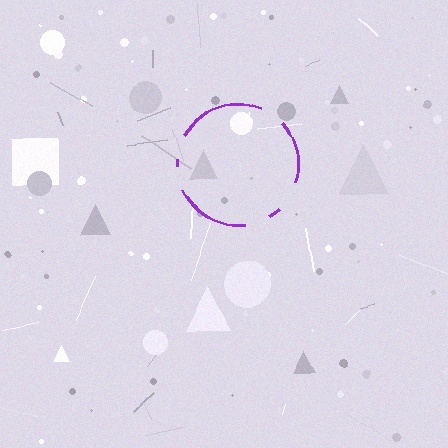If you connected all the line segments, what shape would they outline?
They would outline a circle.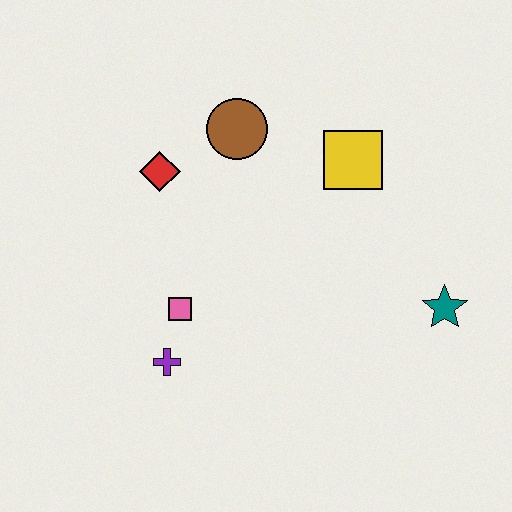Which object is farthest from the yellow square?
The purple cross is farthest from the yellow square.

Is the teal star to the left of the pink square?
No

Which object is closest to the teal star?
The yellow square is closest to the teal star.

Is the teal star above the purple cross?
Yes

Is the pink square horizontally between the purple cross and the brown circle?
Yes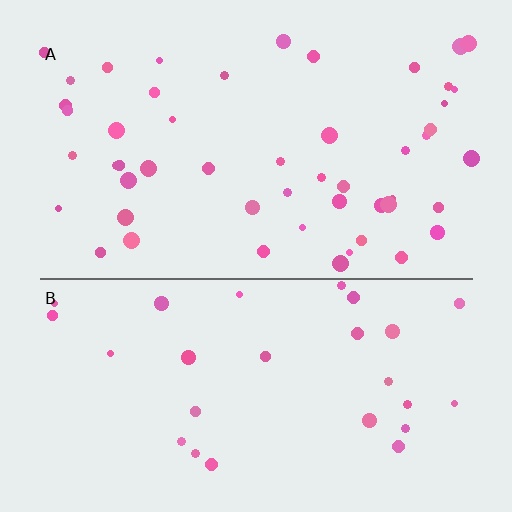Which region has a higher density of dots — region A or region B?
A (the top).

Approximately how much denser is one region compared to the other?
Approximately 1.8× — region A over region B.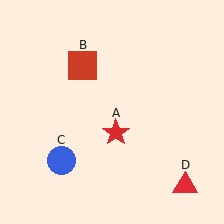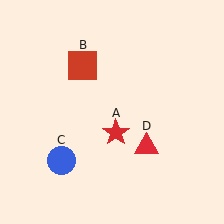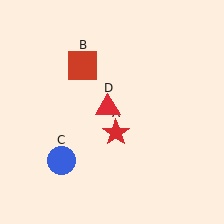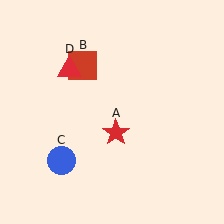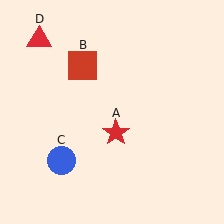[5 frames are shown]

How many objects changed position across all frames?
1 object changed position: red triangle (object D).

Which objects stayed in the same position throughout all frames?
Red star (object A) and red square (object B) and blue circle (object C) remained stationary.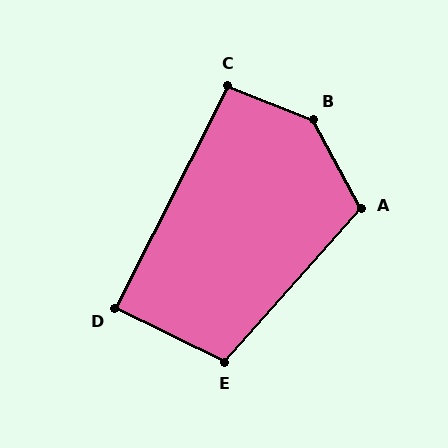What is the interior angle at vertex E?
Approximately 106 degrees (obtuse).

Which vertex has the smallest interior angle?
D, at approximately 89 degrees.